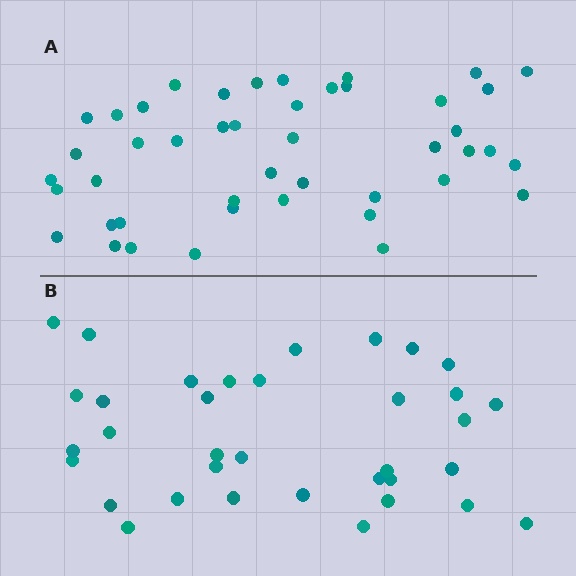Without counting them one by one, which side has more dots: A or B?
Region A (the top region) has more dots.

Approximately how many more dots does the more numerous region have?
Region A has roughly 10 or so more dots than region B.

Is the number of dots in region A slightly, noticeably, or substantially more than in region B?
Region A has noticeably more, but not dramatically so. The ratio is roughly 1.3 to 1.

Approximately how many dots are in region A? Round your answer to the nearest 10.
About 40 dots. (The exact count is 45, which rounds to 40.)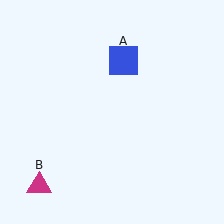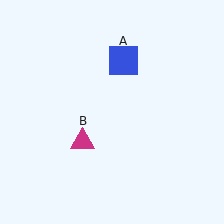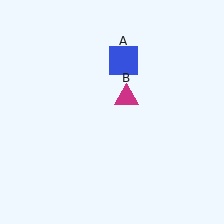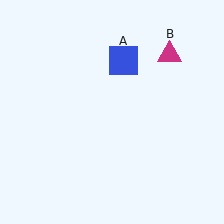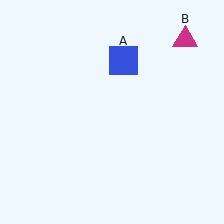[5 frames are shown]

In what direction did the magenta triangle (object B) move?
The magenta triangle (object B) moved up and to the right.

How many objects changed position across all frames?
1 object changed position: magenta triangle (object B).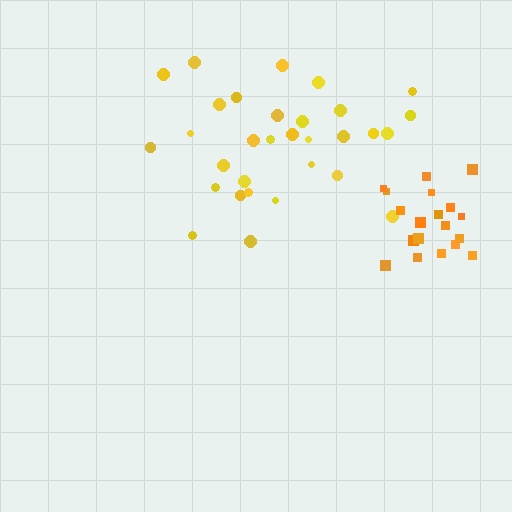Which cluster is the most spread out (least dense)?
Yellow.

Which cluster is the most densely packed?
Orange.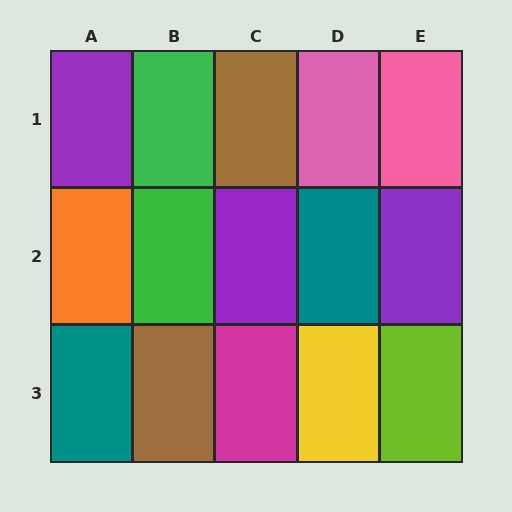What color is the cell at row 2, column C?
Purple.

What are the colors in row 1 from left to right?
Purple, green, brown, pink, pink.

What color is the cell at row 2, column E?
Purple.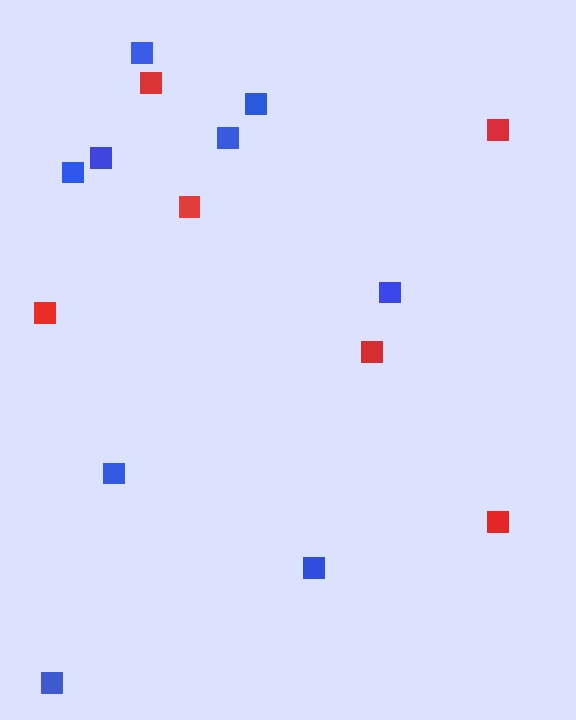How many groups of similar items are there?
There are 2 groups: one group of blue squares (9) and one group of red squares (6).